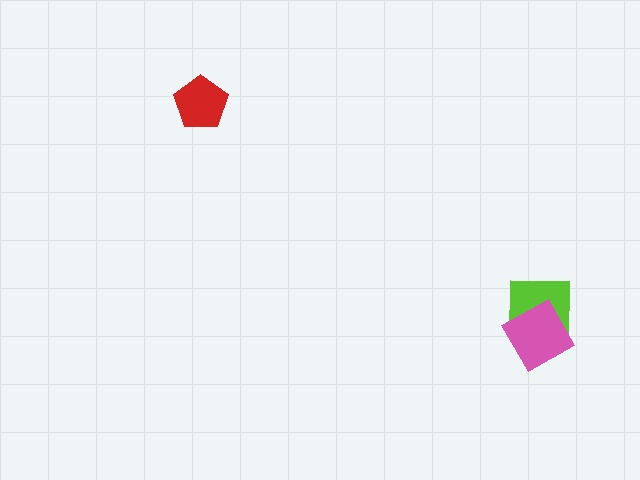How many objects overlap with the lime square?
1 object overlaps with the lime square.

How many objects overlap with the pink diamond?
1 object overlaps with the pink diamond.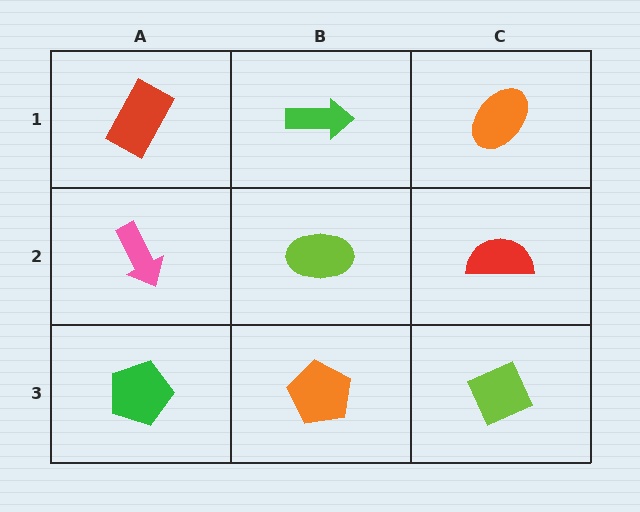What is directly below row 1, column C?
A red semicircle.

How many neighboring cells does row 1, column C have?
2.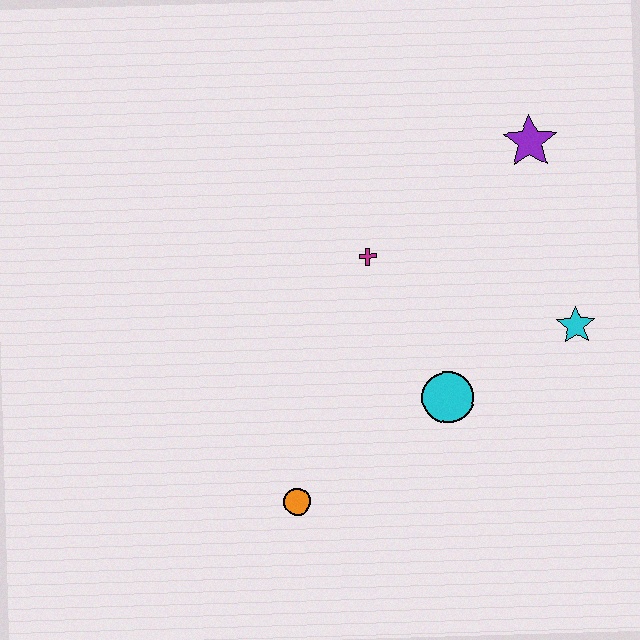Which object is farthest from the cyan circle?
The purple star is farthest from the cyan circle.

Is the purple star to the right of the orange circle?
Yes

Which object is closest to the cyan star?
The cyan circle is closest to the cyan star.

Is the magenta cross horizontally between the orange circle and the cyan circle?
Yes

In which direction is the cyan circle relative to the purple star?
The cyan circle is below the purple star.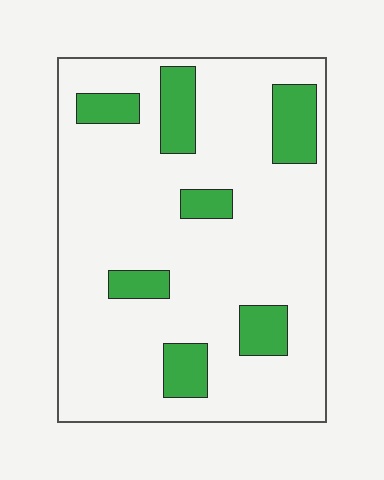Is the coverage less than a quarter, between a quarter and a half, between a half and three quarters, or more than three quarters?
Less than a quarter.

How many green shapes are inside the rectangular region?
7.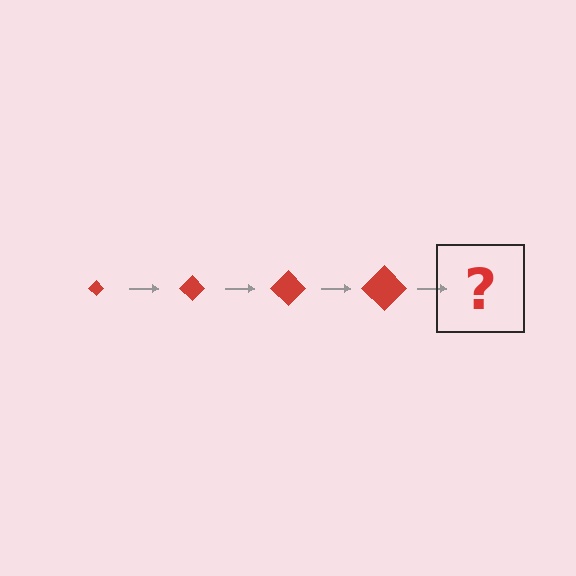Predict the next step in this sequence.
The next step is a red diamond, larger than the previous one.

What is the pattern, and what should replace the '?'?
The pattern is that the diamond gets progressively larger each step. The '?' should be a red diamond, larger than the previous one.